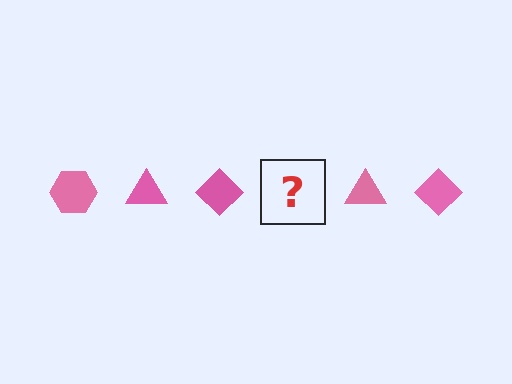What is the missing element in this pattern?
The missing element is a pink hexagon.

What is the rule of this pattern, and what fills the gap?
The rule is that the pattern cycles through hexagon, triangle, diamond shapes in pink. The gap should be filled with a pink hexagon.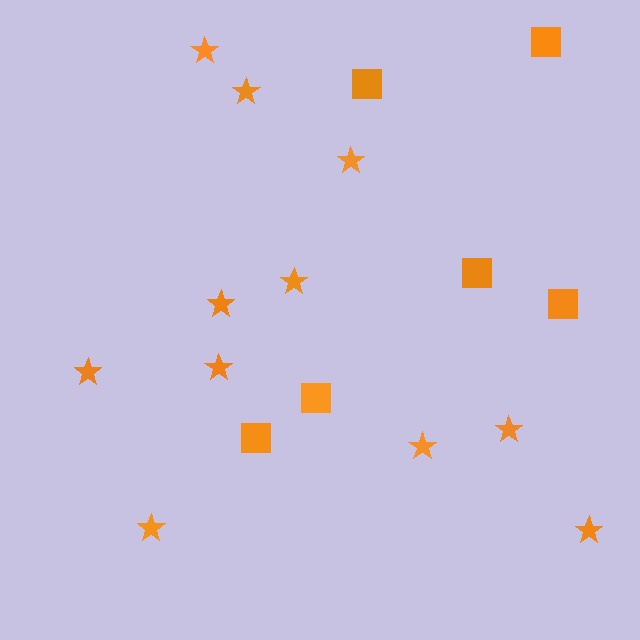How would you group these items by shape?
There are 2 groups: one group of stars (11) and one group of squares (6).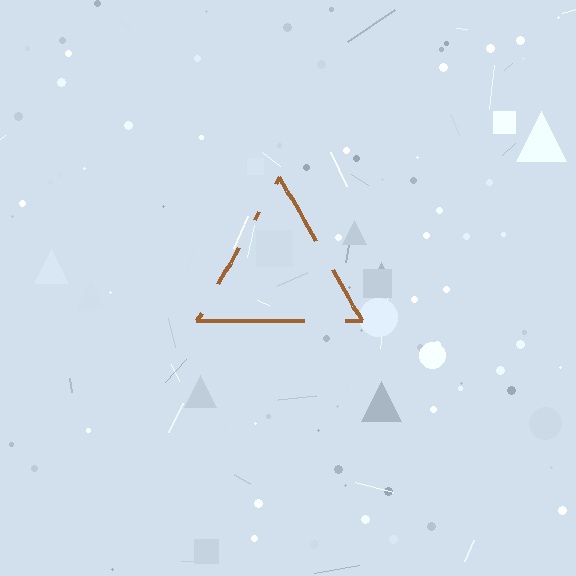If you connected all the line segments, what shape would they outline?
They would outline a triangle.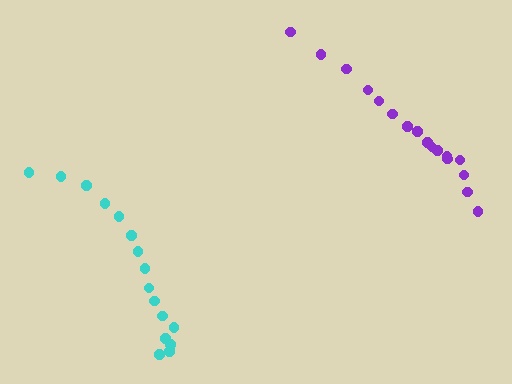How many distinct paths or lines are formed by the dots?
There are 2 distinct paths.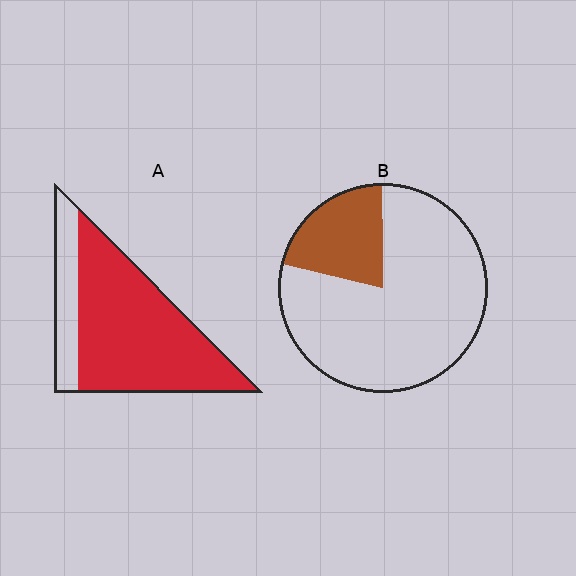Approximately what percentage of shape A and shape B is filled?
A is approximately 80% and B is approximately 20%.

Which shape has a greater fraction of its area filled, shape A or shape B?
Shape A.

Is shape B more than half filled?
No.